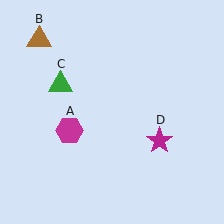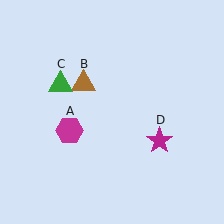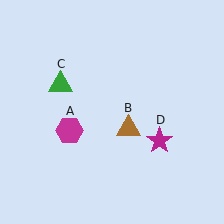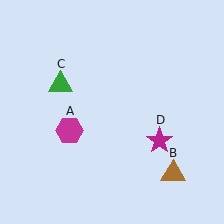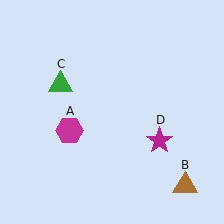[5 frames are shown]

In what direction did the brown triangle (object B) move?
The brown triangle (object B) moved down and to the right.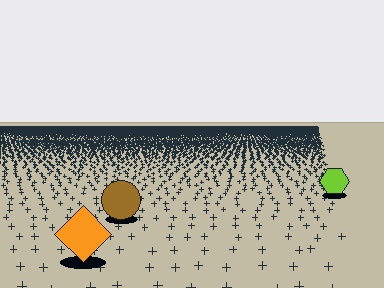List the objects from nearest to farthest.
From nearest to farthest: the orange diamond, the brown circle, the lime hexagon.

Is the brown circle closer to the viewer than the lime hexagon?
Yes. The brown circle is closer — you can tell from the texture gradient: the ground texture is coarser near it.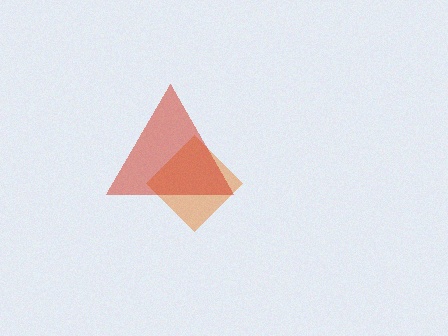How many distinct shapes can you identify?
There are 2 distinct shapes: an orange diamond, a red triangle.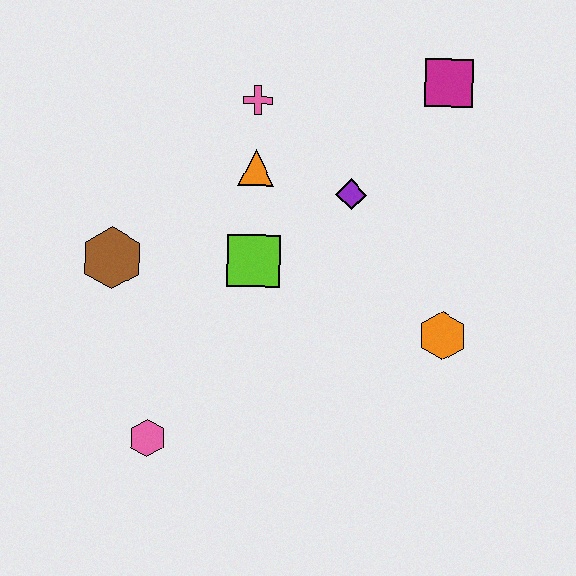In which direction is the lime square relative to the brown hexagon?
The lime square is to the right of the brown hexagon.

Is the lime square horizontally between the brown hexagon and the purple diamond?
Yes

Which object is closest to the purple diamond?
The orange triangle is closest to the purple diamond.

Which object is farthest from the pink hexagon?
The magenta square is farthest from the pink hexagon.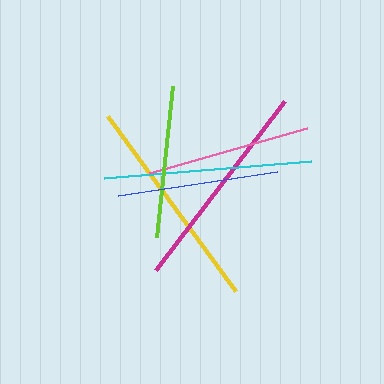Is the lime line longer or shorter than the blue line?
The blue line is longer than the lime line.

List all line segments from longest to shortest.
From longest to shortest: yellow, magenta, cyan, pink, blue, lime.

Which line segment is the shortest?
The lime line is the shortest at approximately 152 pixels.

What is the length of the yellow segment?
The yellow segment is approximately 217 pixels long.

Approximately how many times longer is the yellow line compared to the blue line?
The yellow line is approximately 1.3 times the length of the blue line.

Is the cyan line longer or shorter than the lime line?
The cyan line is longer than the lime line.